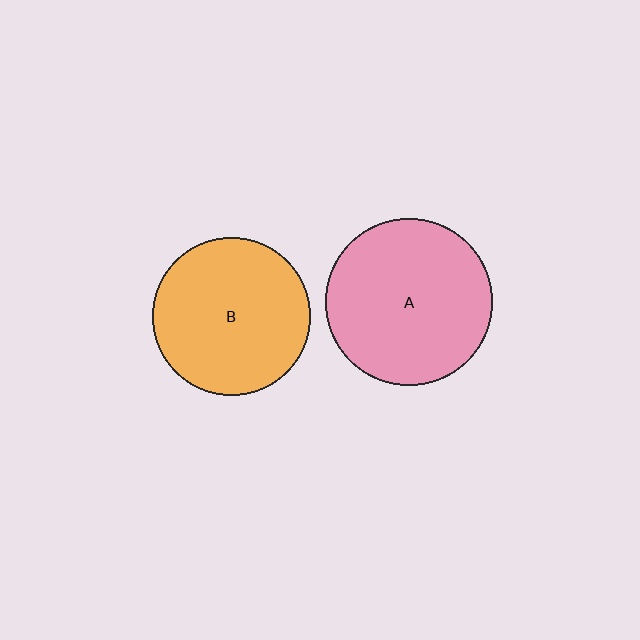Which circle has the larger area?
Circle A (pink).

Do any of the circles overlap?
No, none of the circles overlap.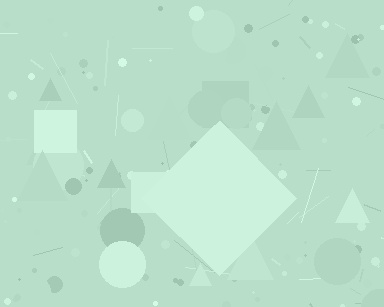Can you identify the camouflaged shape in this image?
The camouflaged shape is a diamond.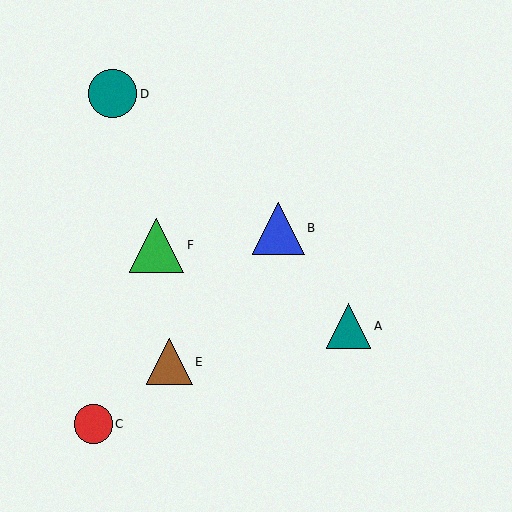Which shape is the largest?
The green triangle (labeled F) is the largest.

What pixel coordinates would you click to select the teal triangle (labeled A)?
Click at (348, 326) to select the teal triangle A.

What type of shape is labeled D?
Shape D is a teal circle.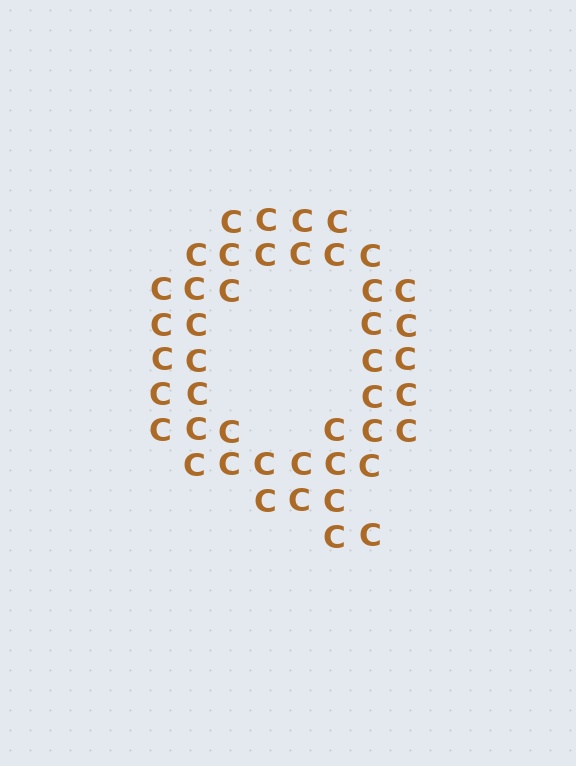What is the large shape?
The large shape is the letter Q.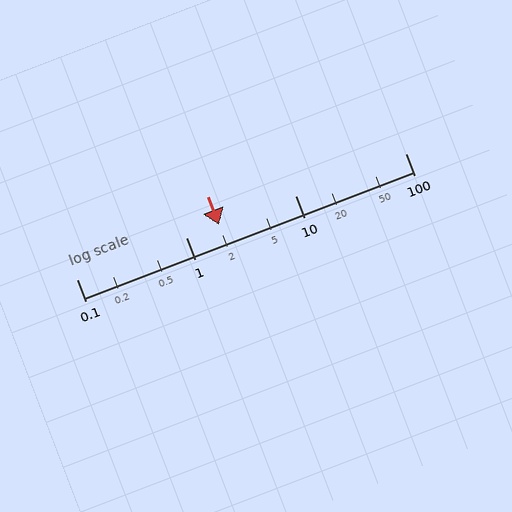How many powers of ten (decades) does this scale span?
The scale spans 3 decades, from 0.1 to 100.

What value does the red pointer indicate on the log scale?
The pointer indicates approximately 2.